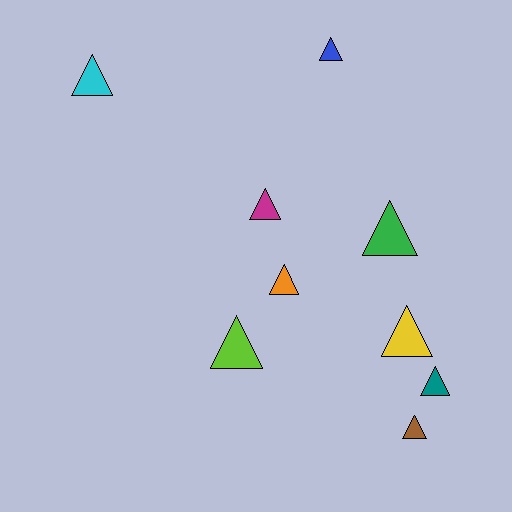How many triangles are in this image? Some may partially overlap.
There are 9 triangles.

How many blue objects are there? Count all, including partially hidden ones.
There is 1 blue object.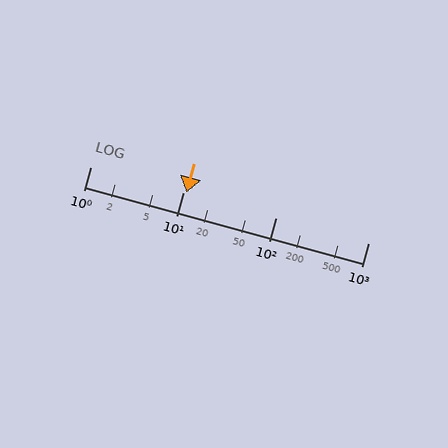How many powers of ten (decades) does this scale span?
The scale spans 3 decades, from 1 to 1000.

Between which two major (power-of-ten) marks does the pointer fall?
The pointer is between 10 and 100.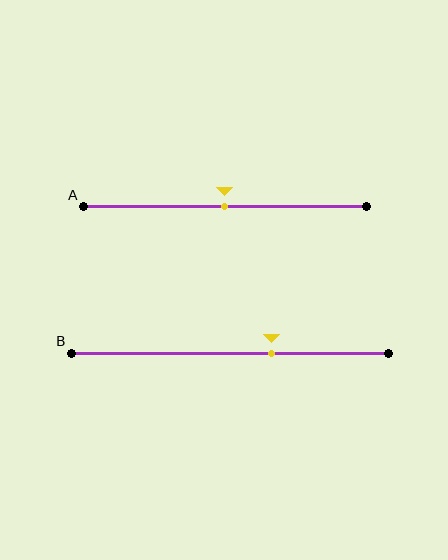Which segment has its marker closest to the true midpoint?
Segment A has its marker closest to the true midpoint.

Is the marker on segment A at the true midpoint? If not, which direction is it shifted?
Yes, the marker on segment A is at the true midpoint.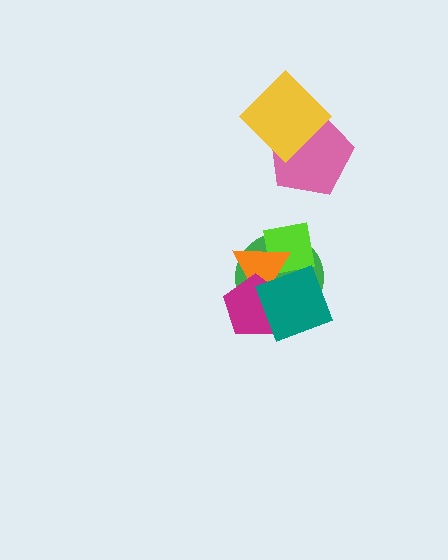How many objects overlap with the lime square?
2 objects overlap with the lime square.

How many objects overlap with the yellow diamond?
1 object overlaps with the yellow diamond.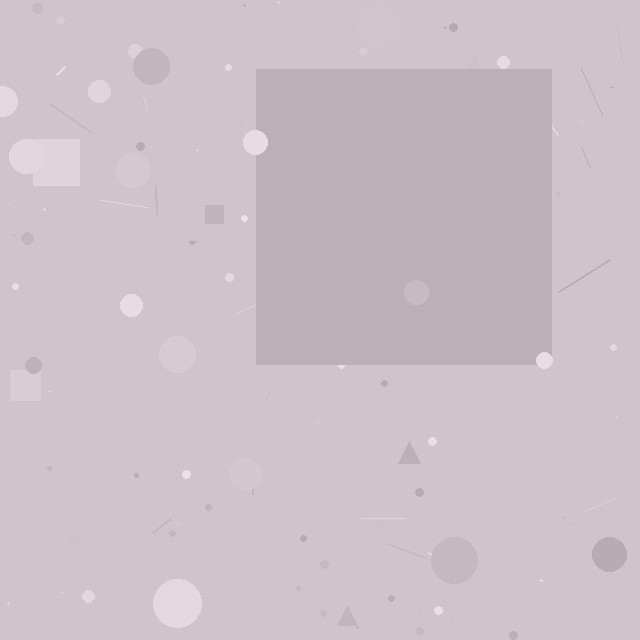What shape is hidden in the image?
A square is hidden in the image.